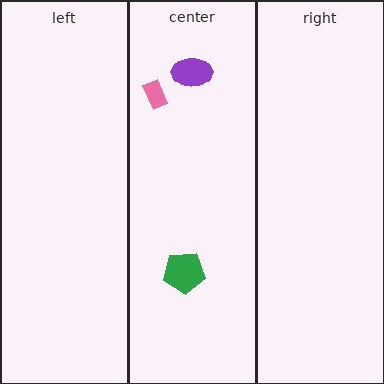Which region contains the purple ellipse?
The center region.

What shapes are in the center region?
The purple ellipse, the pink rectangle, the green pentagon.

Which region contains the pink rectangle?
The center region.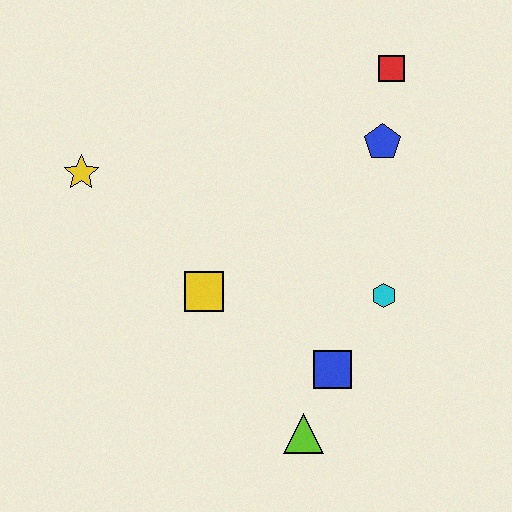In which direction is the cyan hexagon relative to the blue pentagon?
The cyan hexagon is below the blue pentagon.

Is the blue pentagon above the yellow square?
Yes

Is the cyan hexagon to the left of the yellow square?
No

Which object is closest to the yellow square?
The blue square is closest to the yellow square.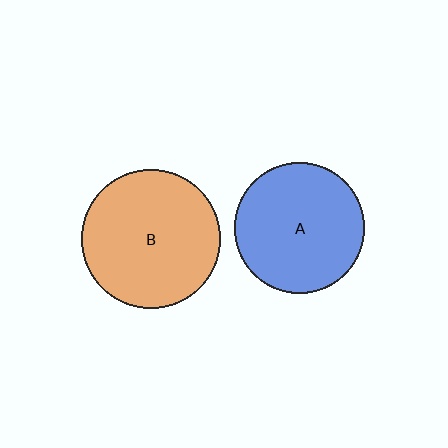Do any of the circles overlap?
No, none of the circles overlap.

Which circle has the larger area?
Circle B (orange).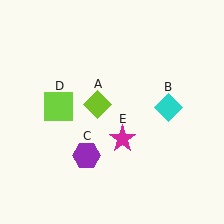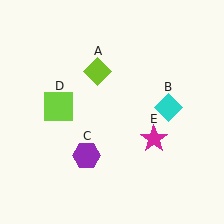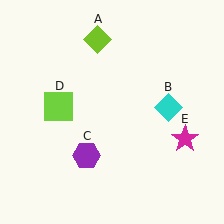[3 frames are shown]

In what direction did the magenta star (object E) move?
The magenta star (object E) moved right.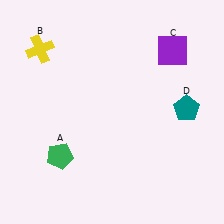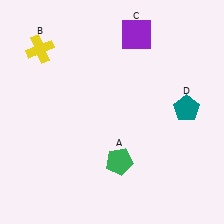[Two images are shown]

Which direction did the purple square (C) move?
The purple square (C) moved left.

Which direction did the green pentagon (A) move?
The green pentagon (A) moved right.